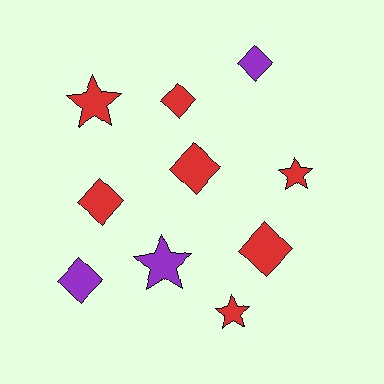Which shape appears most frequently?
Diamond, with 6 objects.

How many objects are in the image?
There are 10 objects.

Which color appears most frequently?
Red, with 7 objects.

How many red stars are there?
There are 3 red stars.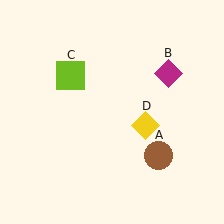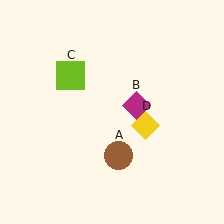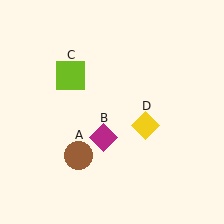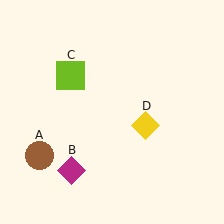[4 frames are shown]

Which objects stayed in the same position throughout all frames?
Lime square (object C) and yellow diamond (object D) remained stationary.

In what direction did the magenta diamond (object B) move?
The magenta diamond (object B) moved down and to the left.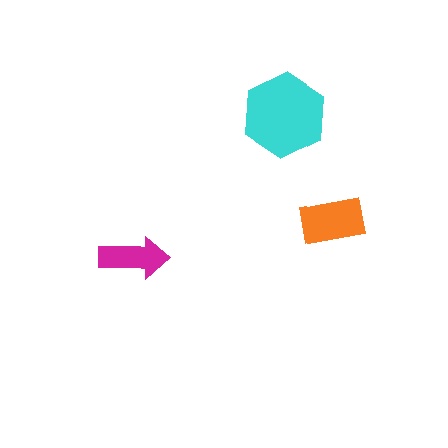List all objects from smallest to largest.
The magenta arrow, the orange rectangle, the cyan hexagon.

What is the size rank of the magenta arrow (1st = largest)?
3rd.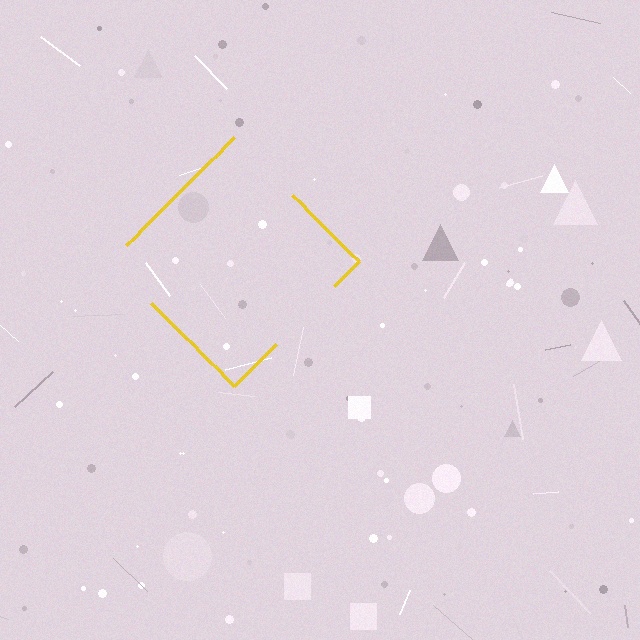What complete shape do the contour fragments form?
The contour fragments form a diamond.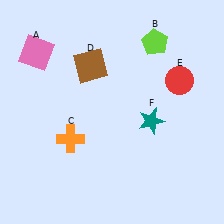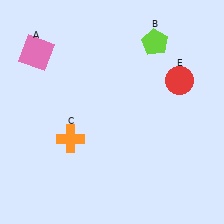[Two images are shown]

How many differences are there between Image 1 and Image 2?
There are 2 differences between the two images.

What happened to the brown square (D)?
The brown square (D) was removed in Image 2. It was in the top-left area of Image 1.